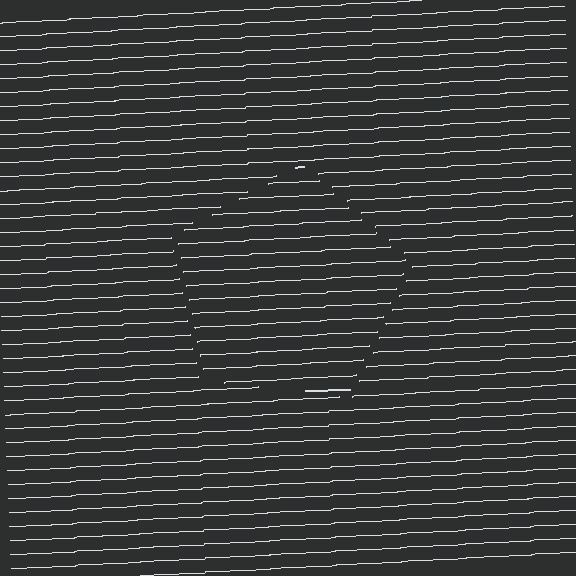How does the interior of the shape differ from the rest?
The interior of the shape contains the same grating, shifted by half a period — the contour is defined by the phase discontinuity where line-ends from the inner and outer gratings abut.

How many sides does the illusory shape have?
5 sides — the line-ends trace a pentagon.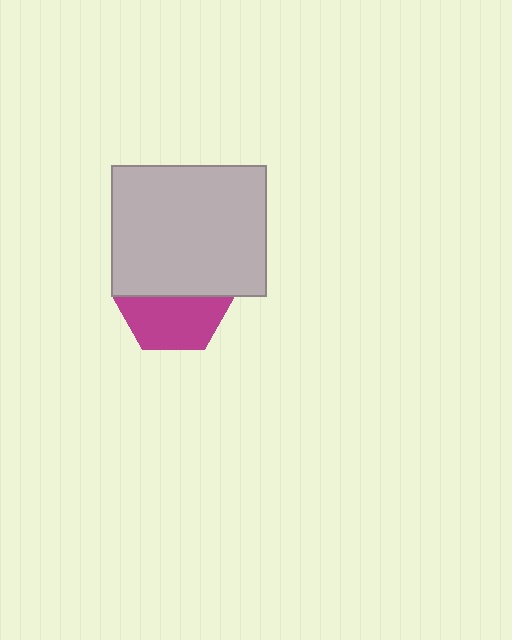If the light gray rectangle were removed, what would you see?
You would see the complete magenta hexagon.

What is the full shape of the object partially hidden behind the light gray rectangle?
The partially hidden object is a magenta hexagon.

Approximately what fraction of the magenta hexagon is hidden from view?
Roughly 51% of the magenta hexagon is hidden behind the light gray rectangle.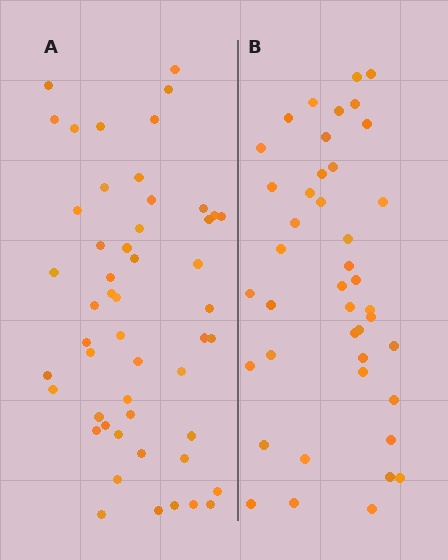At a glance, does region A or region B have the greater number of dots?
Region A (the left region) has more dots.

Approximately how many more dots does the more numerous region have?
Region A has roughly 8 or so more dots than region B.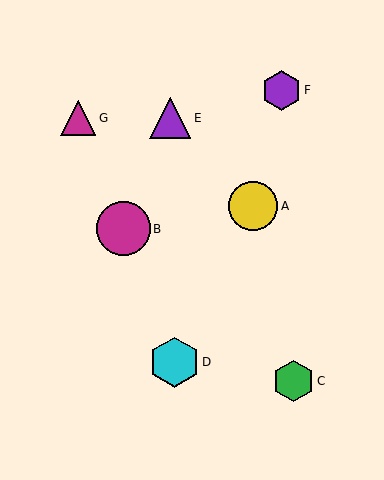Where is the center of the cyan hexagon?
The center of the cyan hexagon is at (174, 362).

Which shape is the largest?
The magenta circle (labeled B) is the largest.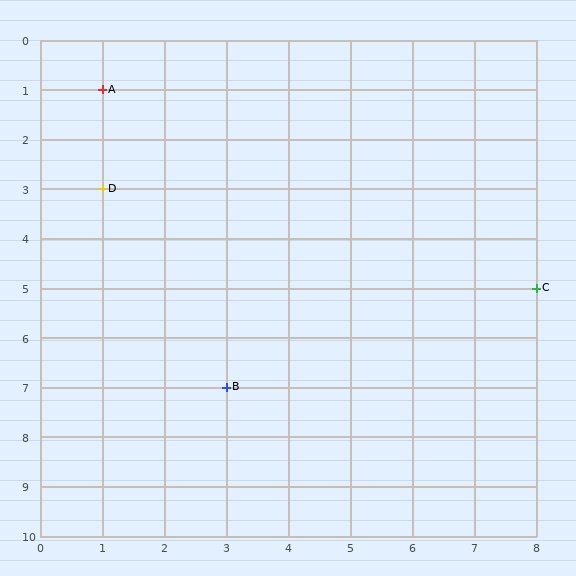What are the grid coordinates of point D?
Point D is at grid coordinates (1, 3).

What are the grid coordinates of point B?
Point B is at grid coordinates (3, 7).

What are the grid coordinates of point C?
Point C is at grid coordinates (8, 5).